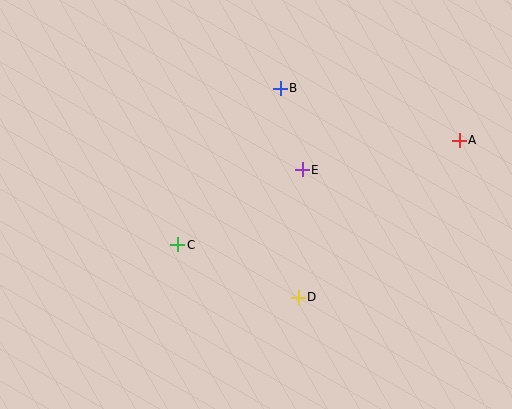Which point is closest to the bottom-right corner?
Point D is closest to the bottom-right corner.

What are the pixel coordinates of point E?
Point E is at (302, 170).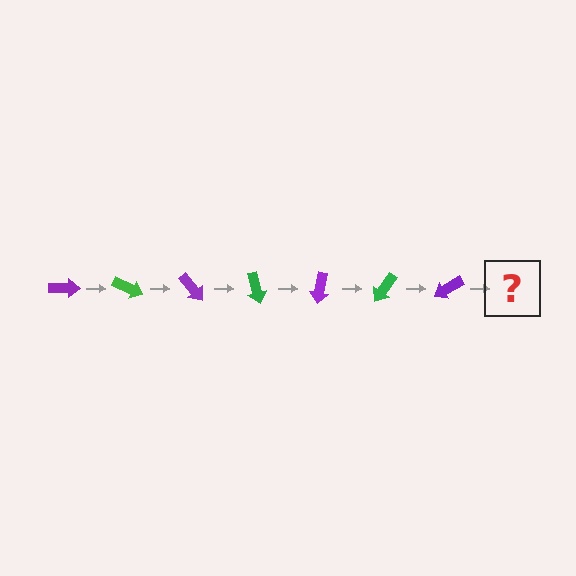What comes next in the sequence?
The next element should be a green arrow, rotated 175 degrees from the start.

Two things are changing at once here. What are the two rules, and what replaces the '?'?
The two rules are that it rotates 25 degrees each step and the color cycles through purple and green. The '?' should be a green arrow, rotated 175 degrees from the start.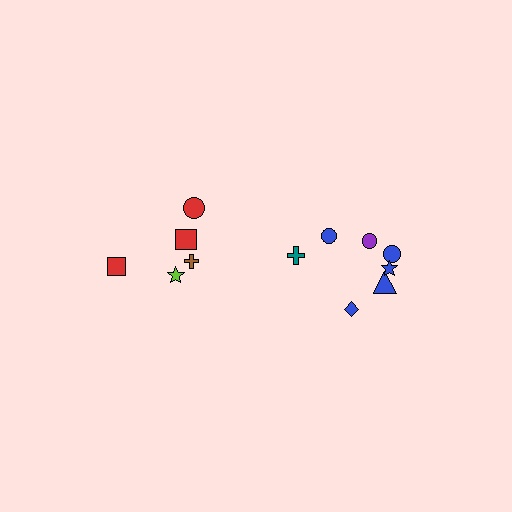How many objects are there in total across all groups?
There are 12 objects.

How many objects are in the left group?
There are 5 objects.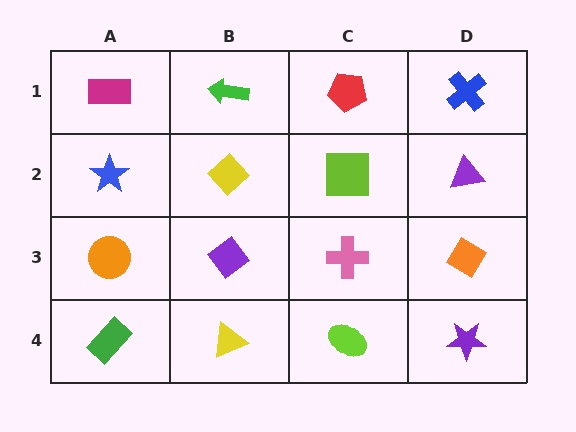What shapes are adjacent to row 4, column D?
An orange diamond (row 3, column D), a lime ellipse (row 4, column C).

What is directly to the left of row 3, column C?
A purple diamond.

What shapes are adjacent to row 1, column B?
A yellow diamond (row 2, column B), a magenta rectangle (row 1, column A), a red pentagon (row 1, column C).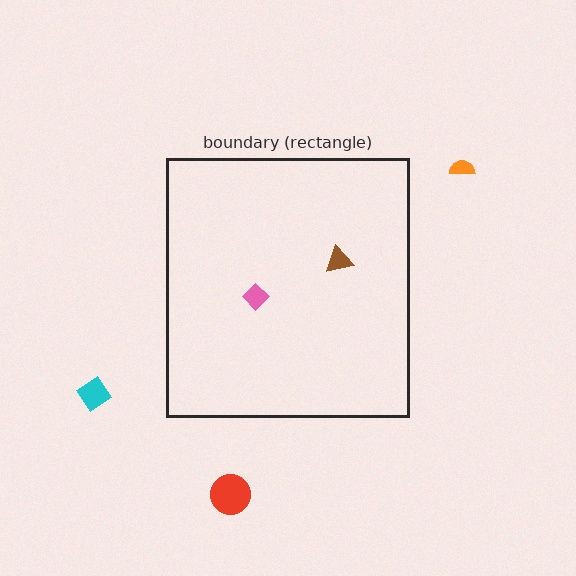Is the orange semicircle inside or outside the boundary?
Outside.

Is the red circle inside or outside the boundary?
Outside.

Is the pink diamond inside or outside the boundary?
Inside.